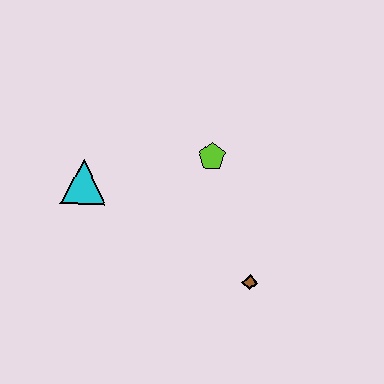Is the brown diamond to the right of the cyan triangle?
Yes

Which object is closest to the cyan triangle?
The lime pentagon is closest to the cyan triangle.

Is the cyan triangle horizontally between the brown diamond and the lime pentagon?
No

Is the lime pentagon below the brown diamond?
No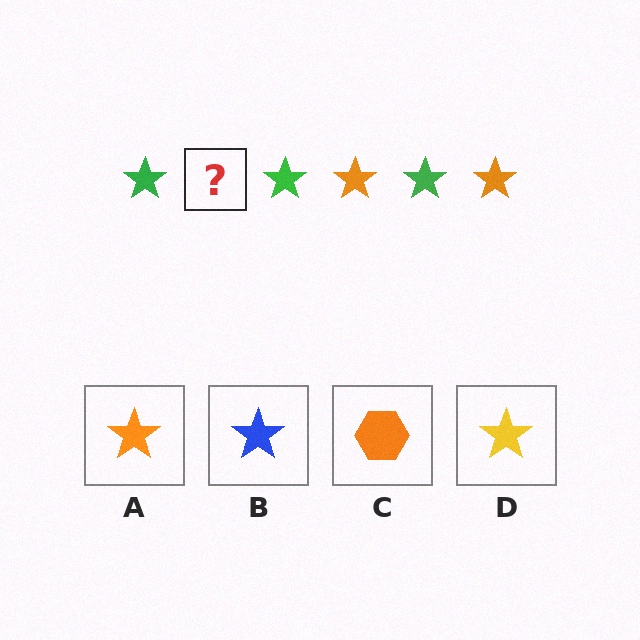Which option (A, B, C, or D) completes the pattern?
A.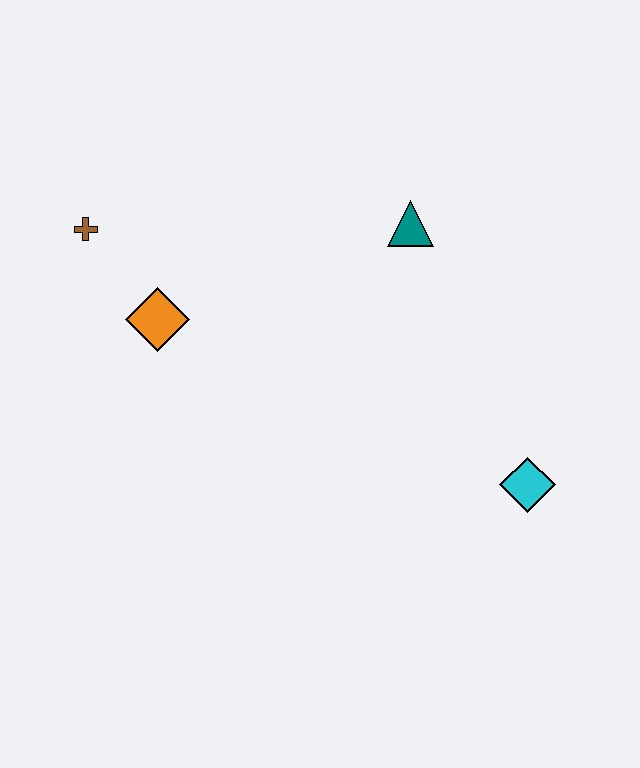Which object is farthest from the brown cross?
The cyan diamond is farthest from the brown cross.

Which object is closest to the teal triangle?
The orange diamond is closest to the teal triangle.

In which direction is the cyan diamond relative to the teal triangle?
The cyan diamond is below the teal triangle.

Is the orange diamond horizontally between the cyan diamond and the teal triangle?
No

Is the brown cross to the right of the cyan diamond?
No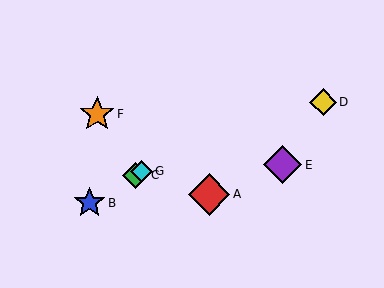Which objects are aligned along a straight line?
Objects B, C, G are aligned along a straight line.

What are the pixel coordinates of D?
Object D is at (323, 102).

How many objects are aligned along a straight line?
3 objects (B, C, G) are aligned along a straight line.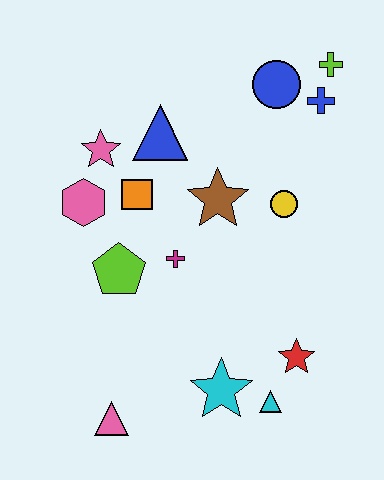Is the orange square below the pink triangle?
No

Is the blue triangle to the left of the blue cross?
Yes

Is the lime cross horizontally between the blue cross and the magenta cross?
No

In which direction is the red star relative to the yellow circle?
The red star is below the yellow circle.